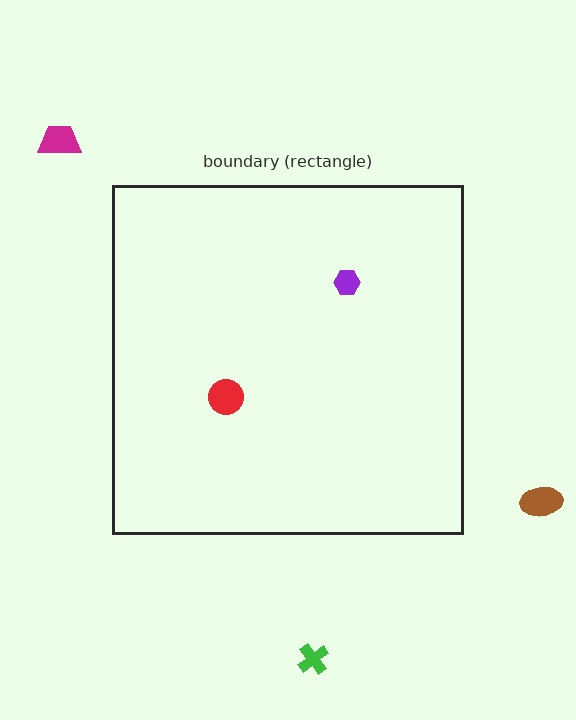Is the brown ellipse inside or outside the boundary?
Outside.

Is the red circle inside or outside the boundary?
Inside.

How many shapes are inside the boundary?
2 inside, 3 outside.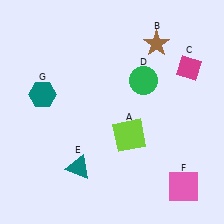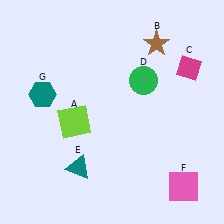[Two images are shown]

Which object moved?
The lime square (A) moved left.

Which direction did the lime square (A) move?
The lime square (A) moved left.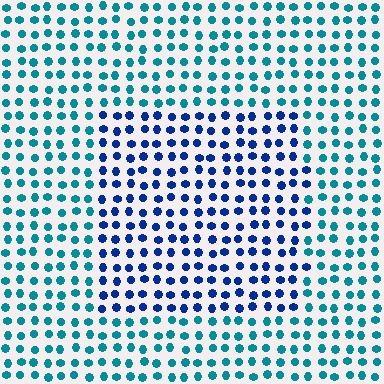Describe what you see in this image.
The image is filled with small teal elements in a uniform arrangement. A rectangle-shaped region is visible where the elements are tinted to a slightly different hue, forming a subtle color boundary.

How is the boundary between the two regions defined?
The boundary is defined purely by a slight shift in hue (about 39 degrees). Spacing, size, and orientation are identical on both sides.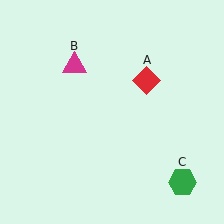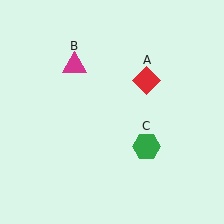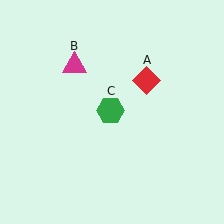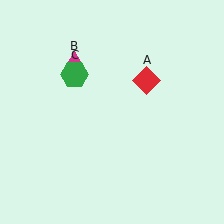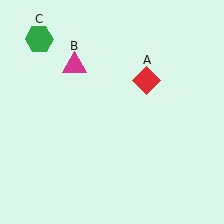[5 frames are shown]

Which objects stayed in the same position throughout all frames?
Red diamond (object A) and magenta triangle (object B) remained stationary.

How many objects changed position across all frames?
1 object changed position: green hexagon (object C).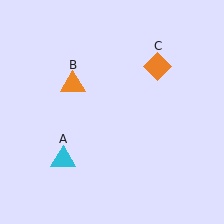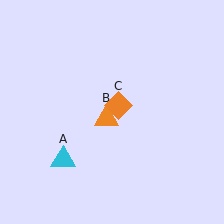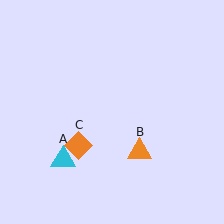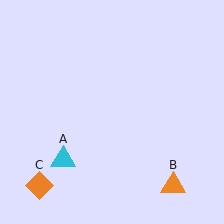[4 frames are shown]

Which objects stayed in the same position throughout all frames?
Cyan triangle (object A) remained stationary.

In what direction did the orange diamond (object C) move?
The orange diamond (object C) moved down and to the left.